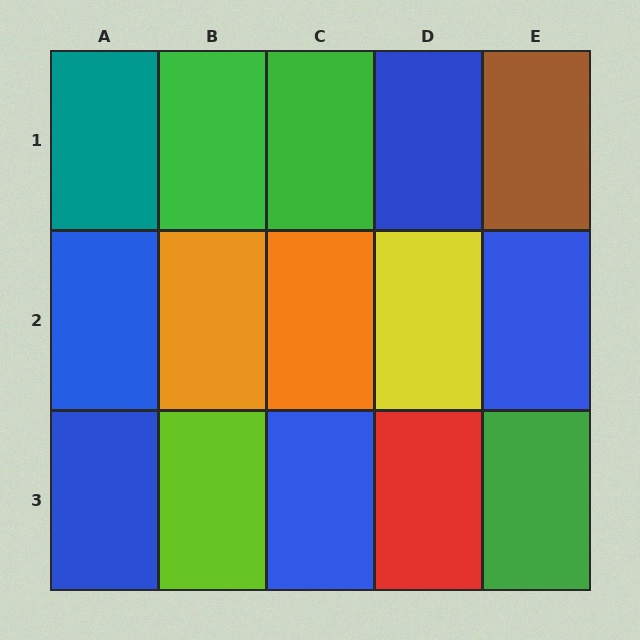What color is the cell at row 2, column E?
Blue.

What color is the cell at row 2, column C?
Orange.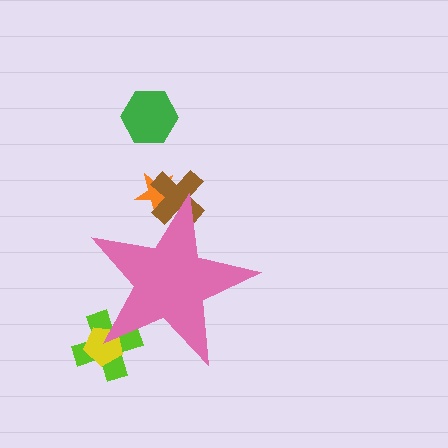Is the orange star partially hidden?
Yes, the orange star is partially hidden behind the pink star.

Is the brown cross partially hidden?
Yes, the brown cross is partially hidden behind the pink star.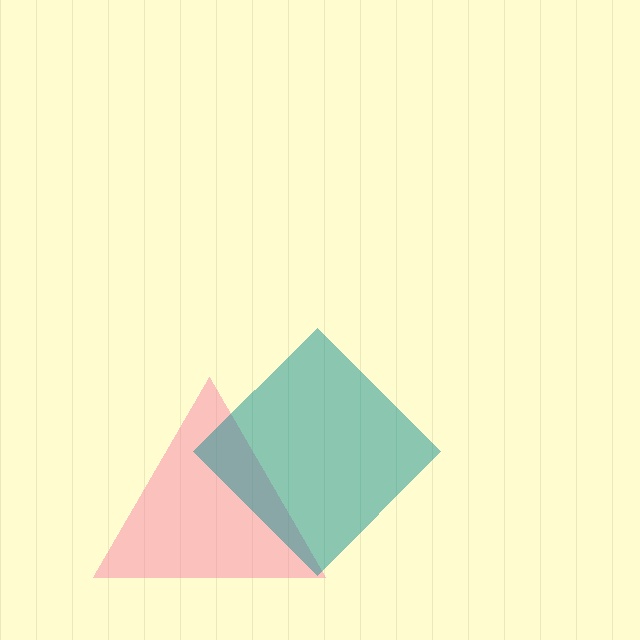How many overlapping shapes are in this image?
There are 2 overlapping shapes in the image.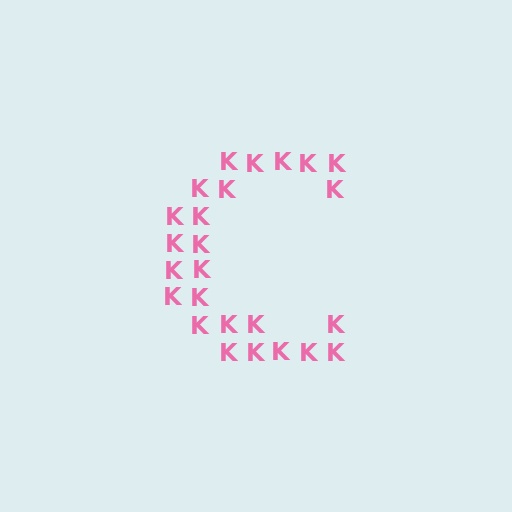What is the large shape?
The large shape is the letter C.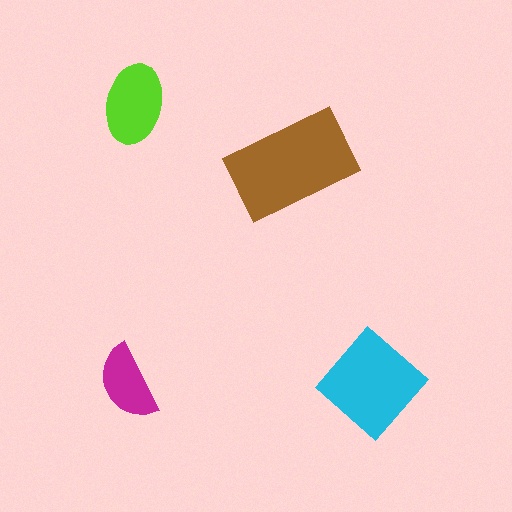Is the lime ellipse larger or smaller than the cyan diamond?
Smaller.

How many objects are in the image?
There are 4 objects in the image.